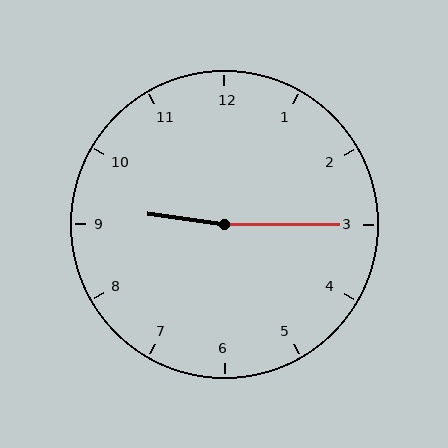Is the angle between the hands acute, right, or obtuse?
It is obtuse.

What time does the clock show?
9:15.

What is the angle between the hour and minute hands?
Approximately 172 degrees.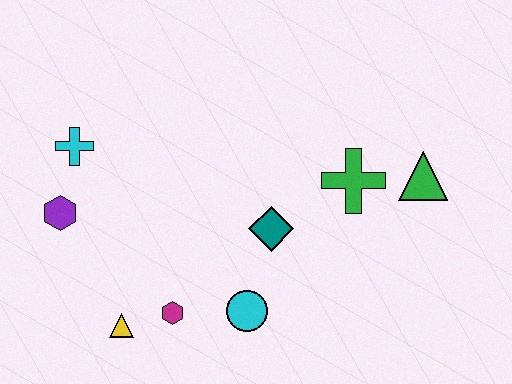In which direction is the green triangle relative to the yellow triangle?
The green triangle is to the right of the yellow triangle.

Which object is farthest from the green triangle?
The purple hexagon is farthest from the green triangle.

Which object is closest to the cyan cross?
The purple hexagon is closest to the cyan cross.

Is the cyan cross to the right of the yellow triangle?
No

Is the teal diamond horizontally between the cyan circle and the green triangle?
Yes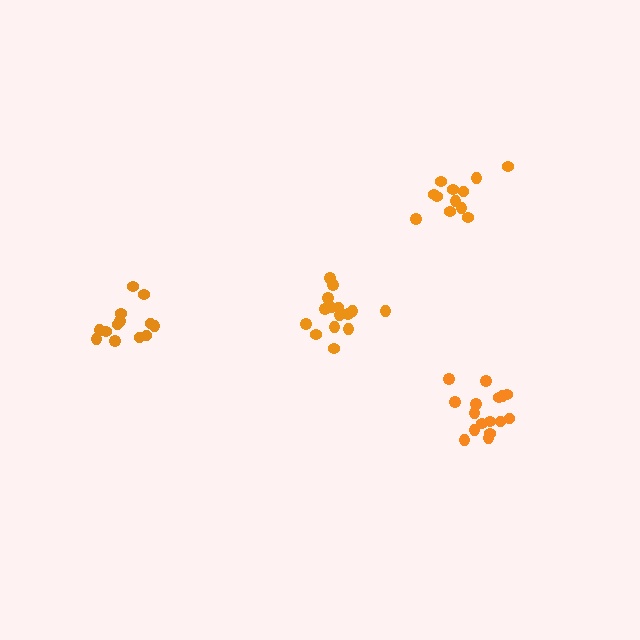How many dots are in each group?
Group 1: 13 dots, Group 2: 15 dots, Group 3: 16 dots, Group 4: 12 dots (56 total).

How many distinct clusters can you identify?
There are 4 distinct clusters.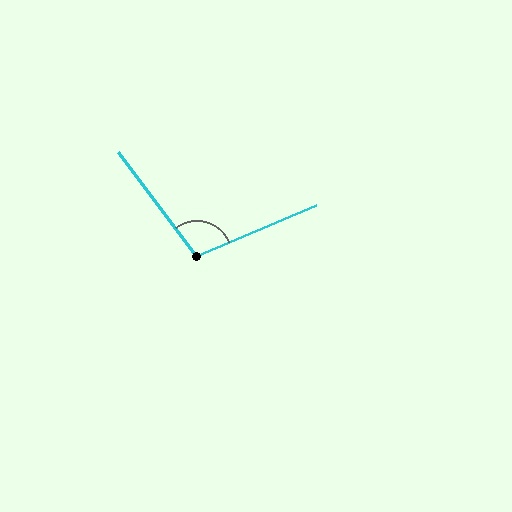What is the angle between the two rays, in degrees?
Approximately 104 degrees.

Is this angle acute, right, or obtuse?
It is obtuse.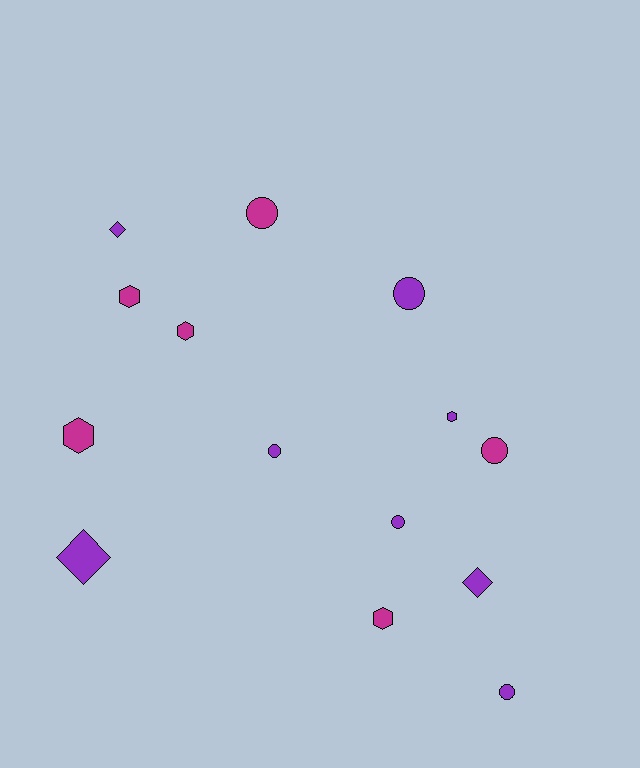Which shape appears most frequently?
Circle, with 6 objects.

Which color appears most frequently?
Purple, with 8 objects.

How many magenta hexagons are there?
There are 4 magenta hexagons.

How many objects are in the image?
There are 14 objects.